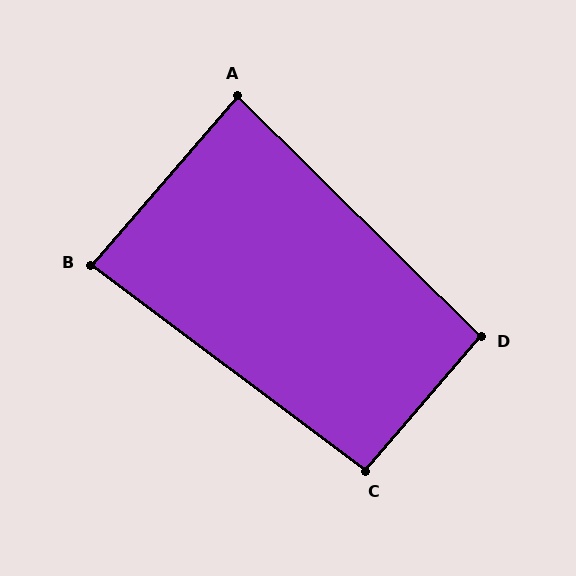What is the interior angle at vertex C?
Approximately 94 degrees (approximately right).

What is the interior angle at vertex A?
Approximately 86 degrees (approximately right).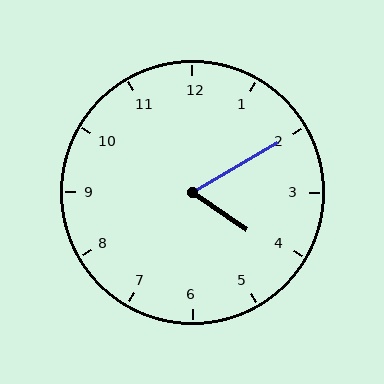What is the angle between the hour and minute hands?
Approximately 65 degrees.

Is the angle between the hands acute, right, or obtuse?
It is acute.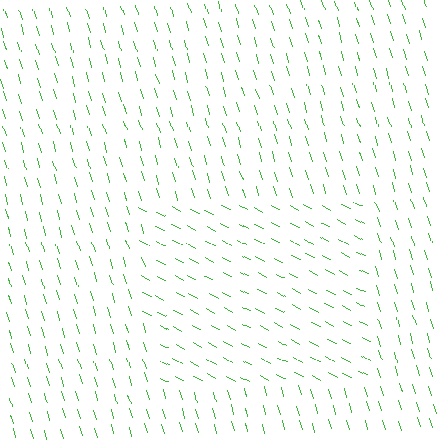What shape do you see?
I see a rectangle.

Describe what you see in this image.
The image is filled with small green line segments. A rectangle region in the image has lines oriented differently from the surrounding lines, creating a visible texture boundary.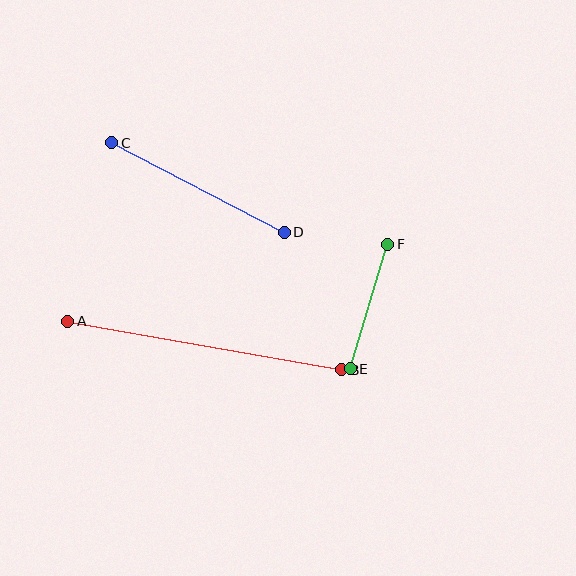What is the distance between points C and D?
The distance is approximately 194 pixels.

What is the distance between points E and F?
The distance is approximately 130 pixels.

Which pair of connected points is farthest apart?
Points A and B are farthest apart.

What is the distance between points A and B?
The distance is approximately 278 pixels.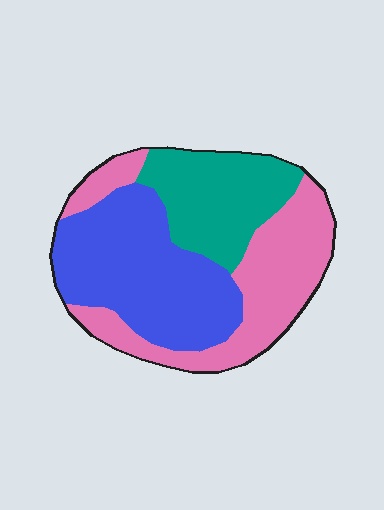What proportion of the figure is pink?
Pink covers around 35% of the figure.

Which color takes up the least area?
Teal, at roughly 25%.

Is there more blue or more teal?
Blue.